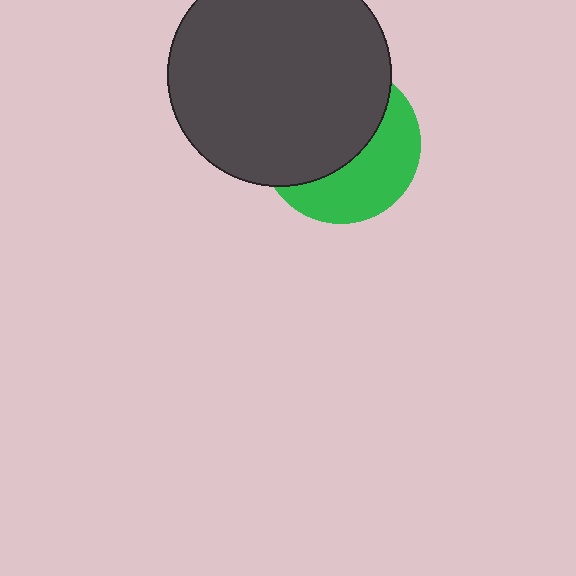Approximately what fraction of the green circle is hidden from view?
Roughly 58% of the green circle is hidden behind the dark gray circle.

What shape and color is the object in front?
The object in front is a dark gray circle.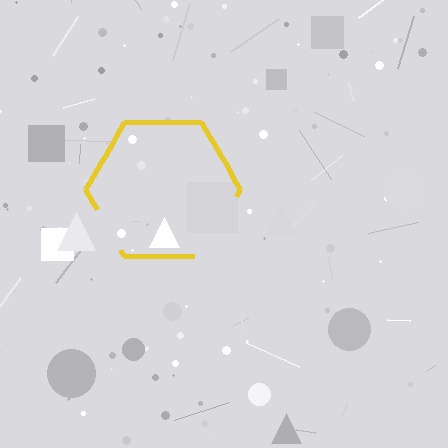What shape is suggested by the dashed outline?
The dashed outline suggests a hexagon.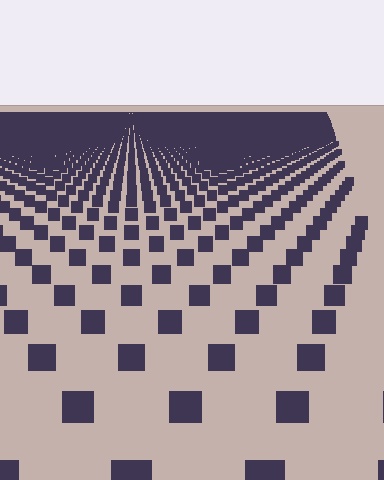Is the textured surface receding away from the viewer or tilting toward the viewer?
The surface is receding away from the viewer. Texture elements get smaller and denser toward the top.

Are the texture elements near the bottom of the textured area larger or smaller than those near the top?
Larger. Near the bottom, elements are closer to the viewer and appear at a bigger on-screen size.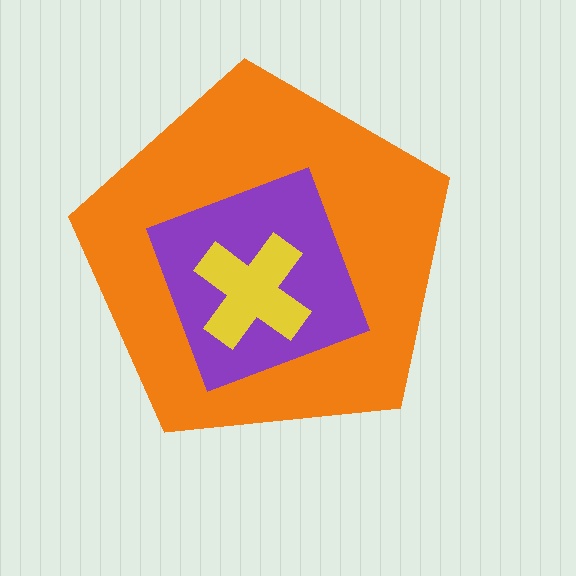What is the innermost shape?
The yellow cross.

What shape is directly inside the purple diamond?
The yellow cross.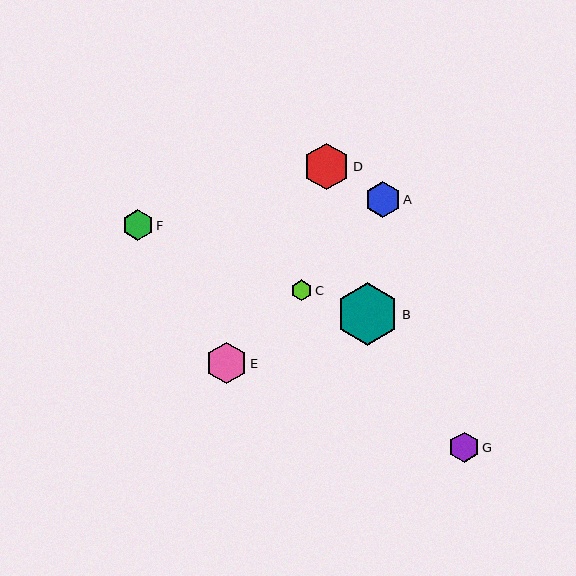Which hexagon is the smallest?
Hexagon C is the smallest with a size of approximately 21 pixels.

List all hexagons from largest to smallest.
From largest to smallest: B, D, E, A, F, G, C.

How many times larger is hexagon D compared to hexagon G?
Hexagon D is approximately 1.5 times the size of hexagon G.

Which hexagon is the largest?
Hexagon B is the largest with a size of approximately 62 pixels.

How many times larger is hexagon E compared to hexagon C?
Hexagon E is approximately 2.0 times the size of hexagon C.